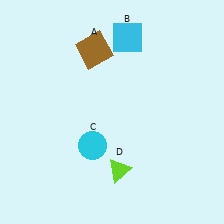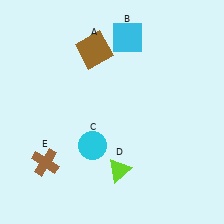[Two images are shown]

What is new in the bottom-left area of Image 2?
A brown cross (E) was added in the bottom-left area of Image 2.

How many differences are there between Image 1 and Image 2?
There is 1 difference between the two images.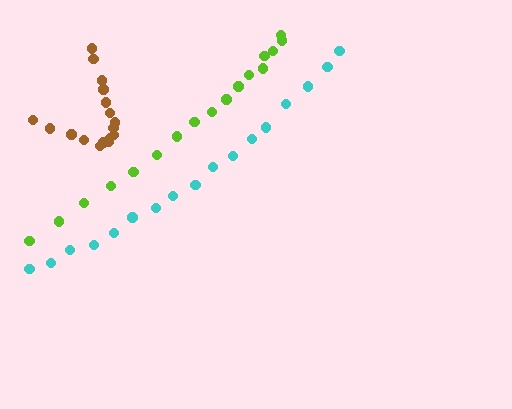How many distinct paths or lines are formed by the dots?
There are 3 distinct paths.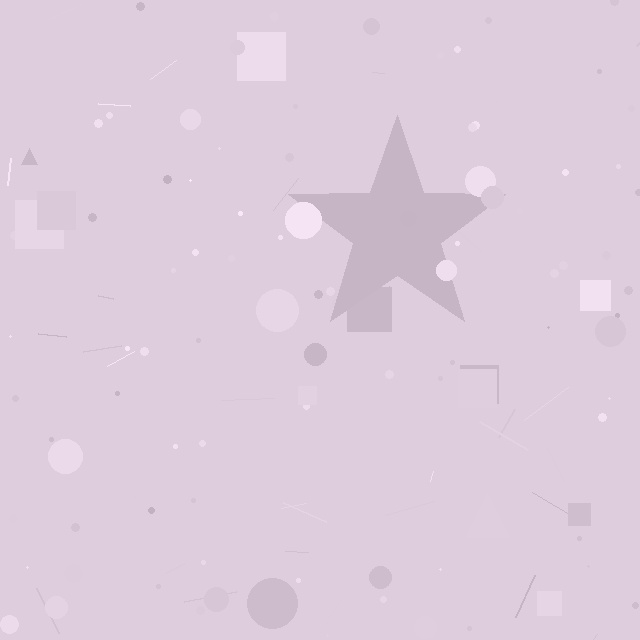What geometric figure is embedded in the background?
A star is embedded in the background.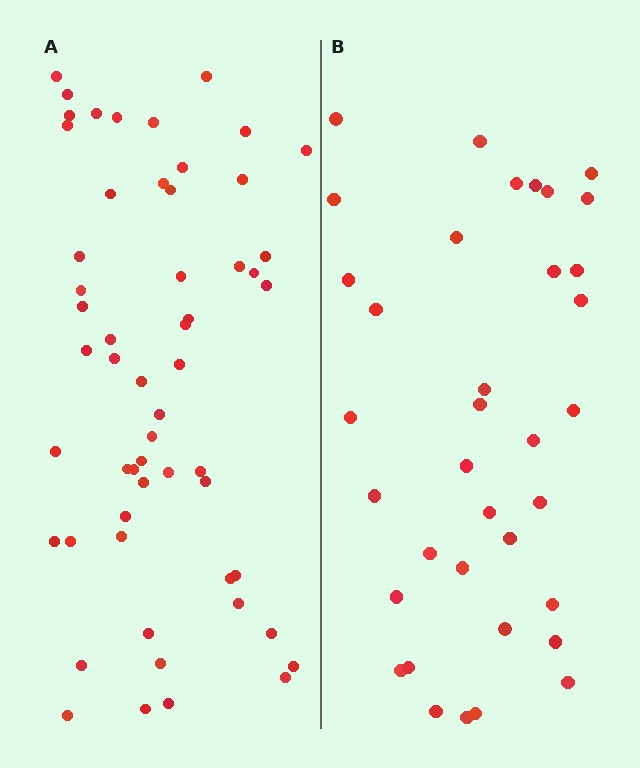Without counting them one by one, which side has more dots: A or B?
Region A (the left region) has more dots.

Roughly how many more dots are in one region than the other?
Region A has approximately 20 more dots than region B.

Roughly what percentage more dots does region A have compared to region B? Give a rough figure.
About 55% more.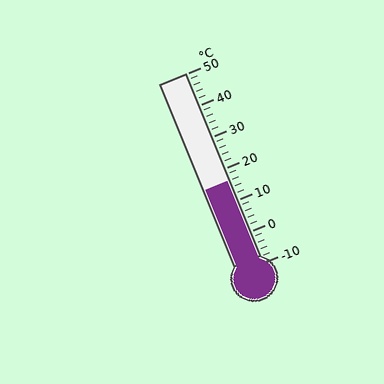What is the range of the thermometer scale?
The thermometer scale ranges from -10°C to 50°C.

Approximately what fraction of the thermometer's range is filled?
The thermometer is filled to approximately 45% of its range.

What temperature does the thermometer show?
The thermometer shows approximately 16°C.